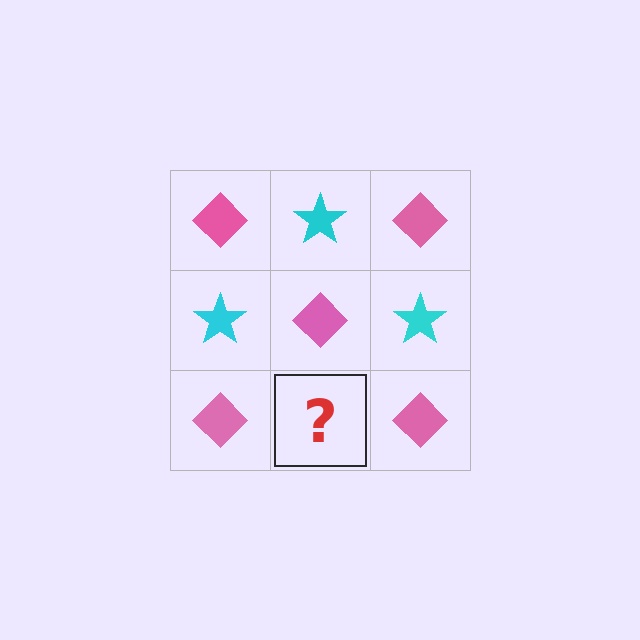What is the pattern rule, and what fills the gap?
The rule is that it alternates pink diamond and cyan star in a checkerboard pattern. The gap should be filled with a cyan star.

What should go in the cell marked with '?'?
The missing cell should contain a cyan star.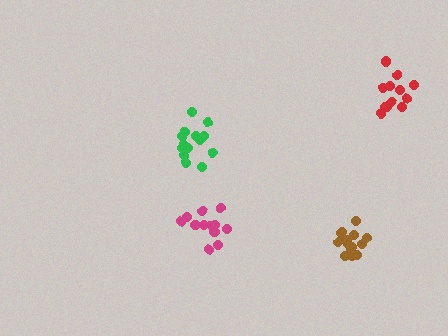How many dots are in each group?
Group 1: 15 dots, Group 2: 14 dots, Group 3: 13 dots, Group 4: 14 dots (56 total).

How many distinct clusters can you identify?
There are 4 distinct clusters.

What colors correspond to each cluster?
The clusters are colored: brown, red, magenta, green.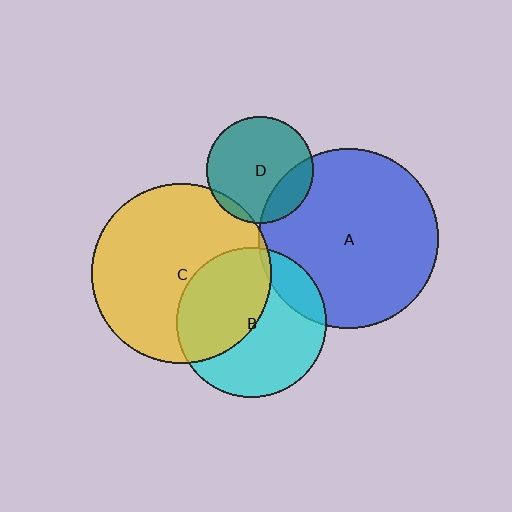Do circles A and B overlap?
Yes.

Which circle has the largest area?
Circle A (blue).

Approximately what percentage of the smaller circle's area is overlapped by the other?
Approximately 15%.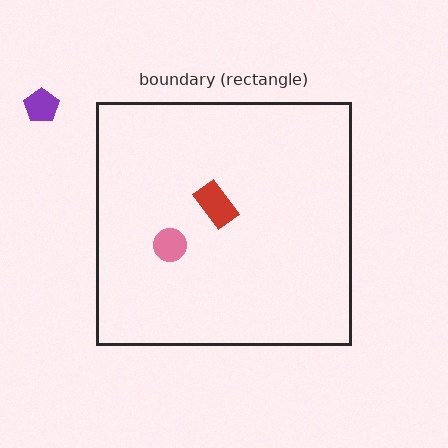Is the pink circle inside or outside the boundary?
Inside.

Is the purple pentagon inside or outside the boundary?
Outside.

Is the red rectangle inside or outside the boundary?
Inside.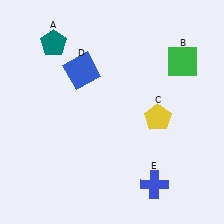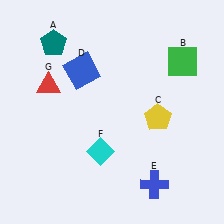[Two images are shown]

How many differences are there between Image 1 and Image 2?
There are 2 differences between the two images.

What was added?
A cyan diamond (F), a red triangle (G) were added in Image 2.